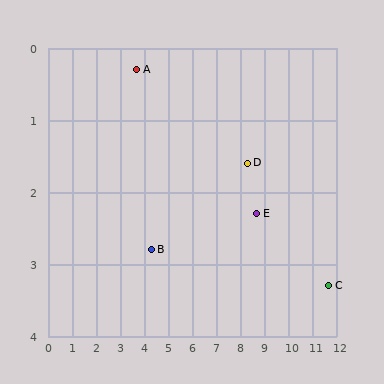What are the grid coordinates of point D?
Point D is at approximately (8.3, 1.6).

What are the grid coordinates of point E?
Point E is at approximately (8.7, 2.3).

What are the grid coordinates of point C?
Point C is at approximately (11.7, 3.3).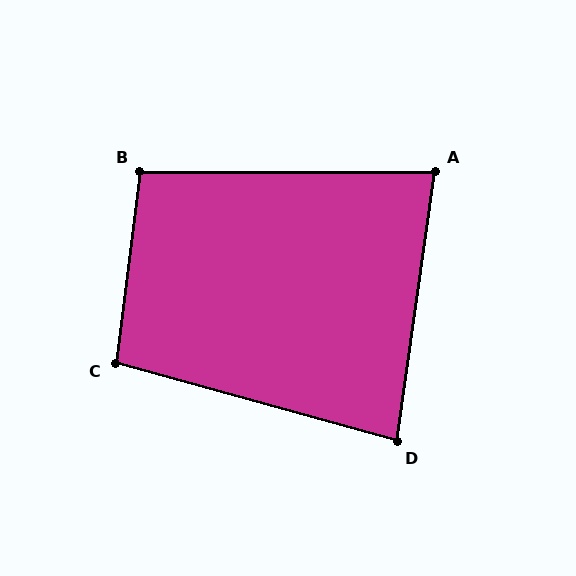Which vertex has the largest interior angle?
C, at approximately 98 degrees.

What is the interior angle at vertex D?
Approximately 83 degrees (acute).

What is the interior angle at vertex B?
Approximately 97 degrees (obtuse).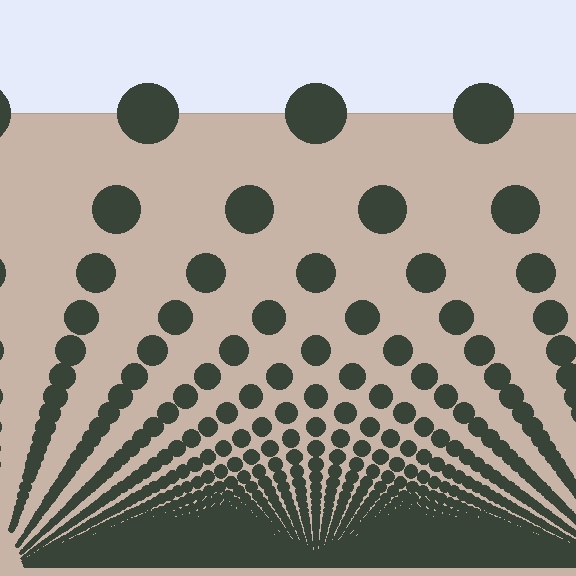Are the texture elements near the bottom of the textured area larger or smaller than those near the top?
Smaller. The gradient is inverted — elements near the bottom are smaller and denser.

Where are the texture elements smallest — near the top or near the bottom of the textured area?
Near the bottom.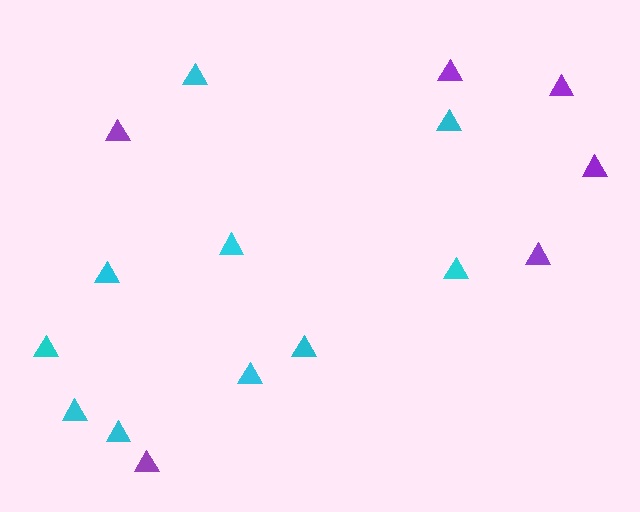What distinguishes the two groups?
There are 2 groups: one group of purple triangles (6) and one group of cyan triangles (10).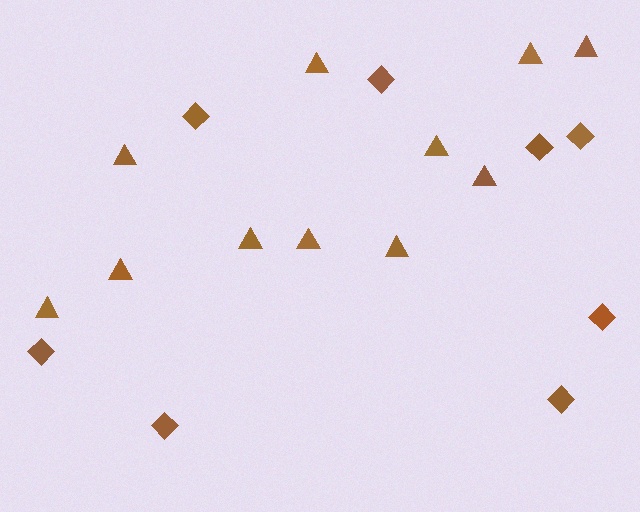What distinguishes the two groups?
There are 2 groups: one group of triangles (11) and one group of diamonds (8).